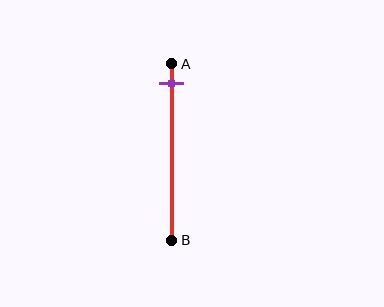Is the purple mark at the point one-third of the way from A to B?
No, the mark is at about 10% from A, not at the 33% one-third point.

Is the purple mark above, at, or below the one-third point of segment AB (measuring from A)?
The purple mark is above the one-third point of segment AB.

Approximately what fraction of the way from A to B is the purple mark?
The purple mark is approximately 10% of the way from A to B.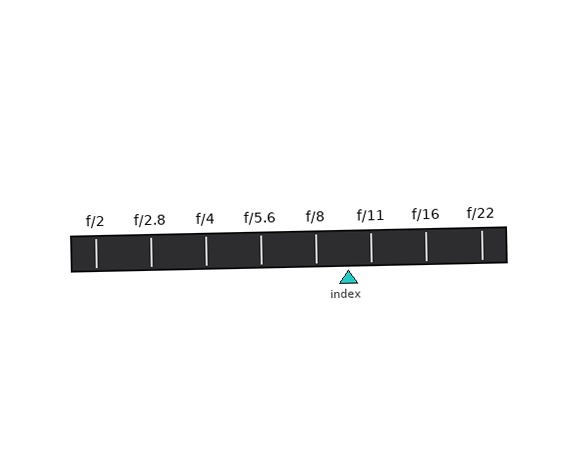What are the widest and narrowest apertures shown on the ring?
The widest aperture shown is f/2 and the narrowest is f/22.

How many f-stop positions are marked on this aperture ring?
There are 8 f-stop positions marked.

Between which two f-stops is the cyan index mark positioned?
The index mark is between f/8 and f/11.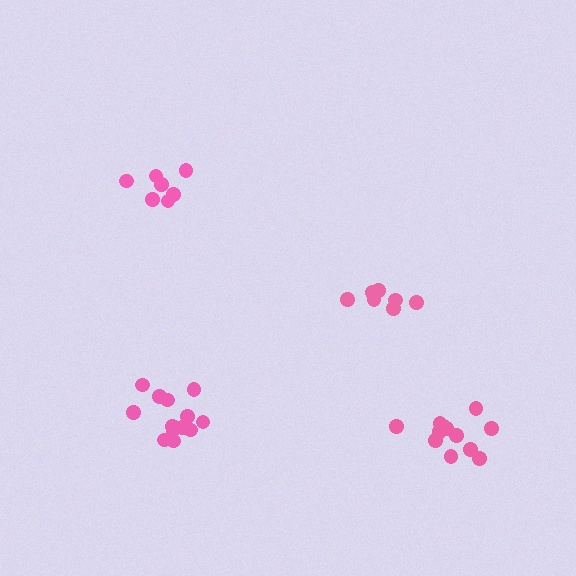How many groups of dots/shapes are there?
There are 4 groups.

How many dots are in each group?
Group 1: 7 dots, Group 2: 13 dots, Group 3: 7 dots, Group 4: 13 dots (40 total).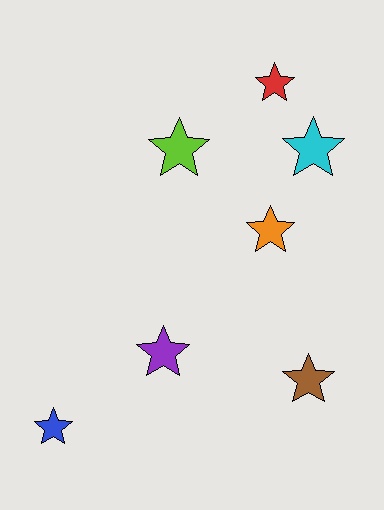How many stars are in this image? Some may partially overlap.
There are 7 stars.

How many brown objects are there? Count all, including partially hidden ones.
There is 1 brown object.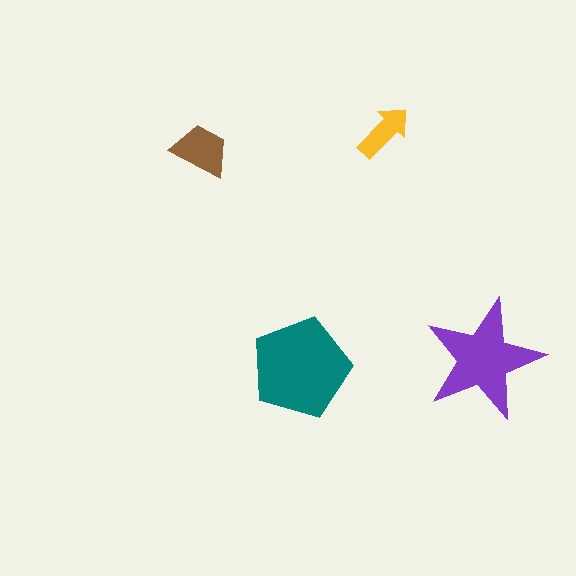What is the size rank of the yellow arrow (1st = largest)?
4th.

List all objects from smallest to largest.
The yellow arrow, the brown trapezoid, the purple star, the teal pentagon.